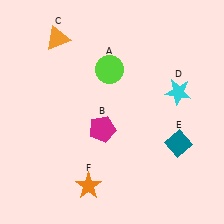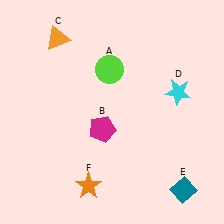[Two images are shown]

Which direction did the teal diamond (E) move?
The teal diamond (E) moved down.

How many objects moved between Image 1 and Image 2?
1 object moved between the two images.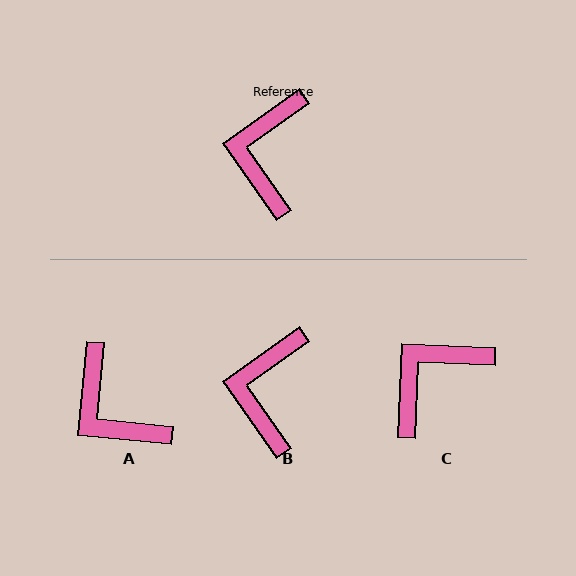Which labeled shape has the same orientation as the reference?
B.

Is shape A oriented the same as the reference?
No, it is off by about 49 degrees.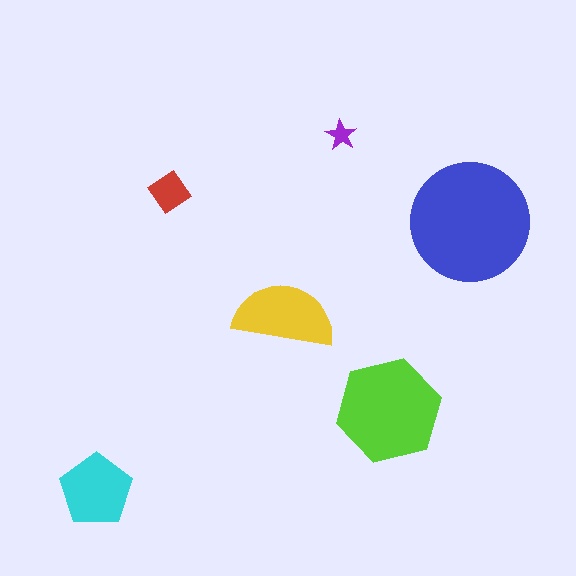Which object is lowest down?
The cyan pentagon is bottommost.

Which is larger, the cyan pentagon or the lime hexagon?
The lime hexagon.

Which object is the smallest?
The purple star.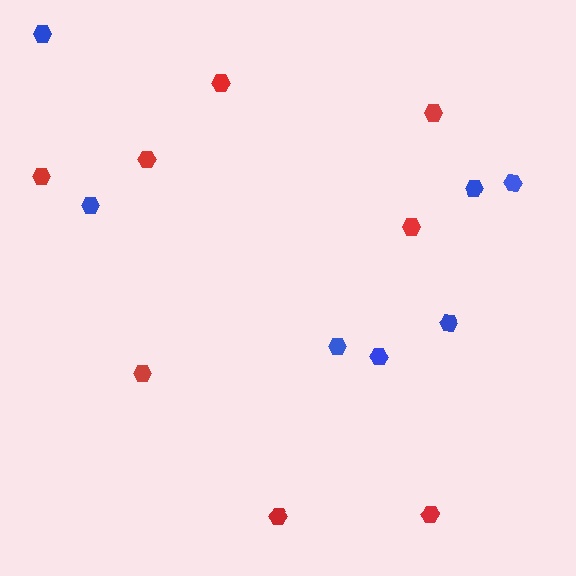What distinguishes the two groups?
There are 2 groups: one group of blue hexagons (7) and one group of red hexagons (8).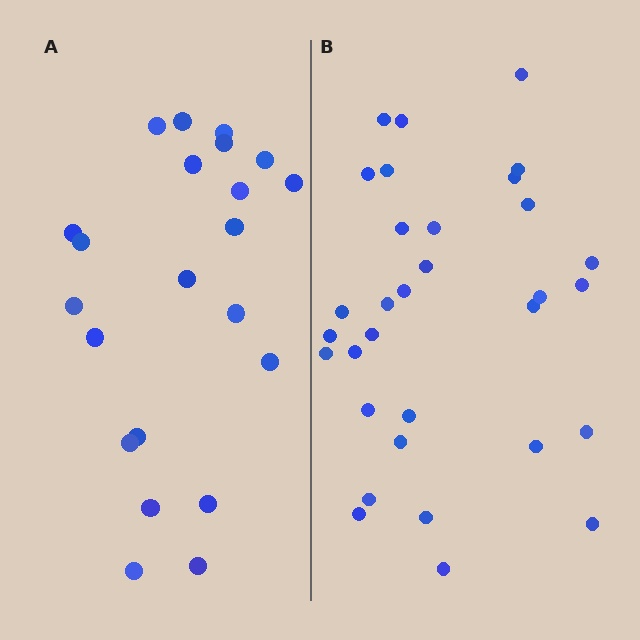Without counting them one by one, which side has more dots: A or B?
Region B (the right region) has more dots.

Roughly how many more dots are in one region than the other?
Region B has roughly 10 or so more dots than region A.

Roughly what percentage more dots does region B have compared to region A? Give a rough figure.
About 45% more.